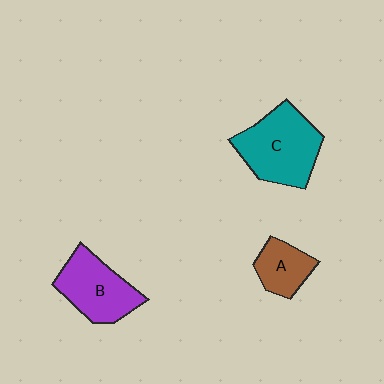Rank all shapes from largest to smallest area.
From largest to smallest: C (teal), B (purple), A (brown).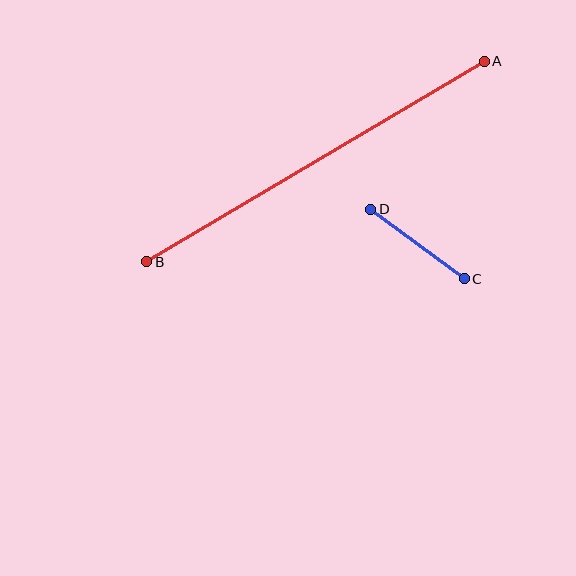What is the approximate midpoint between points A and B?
The midpoint is at approximately (316, 162) pixels.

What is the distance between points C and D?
The distance is approximately 117 pixels.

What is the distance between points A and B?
The distance is approximately 392 pixels.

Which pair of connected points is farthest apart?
Points A and B are farthest apart.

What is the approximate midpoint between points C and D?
The midpoint is at approximately (417, 244) pixels.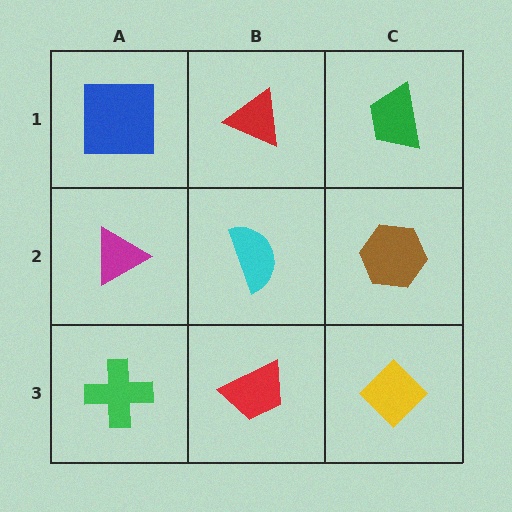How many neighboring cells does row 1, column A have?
2.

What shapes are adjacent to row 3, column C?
A brown hexagon (row 2, column C), a red trapezoid (row 3, column B).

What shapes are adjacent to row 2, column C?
A green trapezoid (row 1, column C), a yellow diamond (row 3, column C), a cyan semicircle (row 2, column B).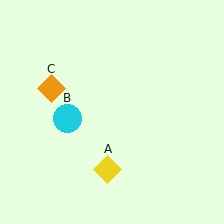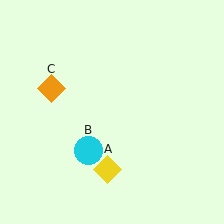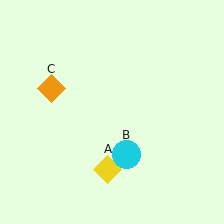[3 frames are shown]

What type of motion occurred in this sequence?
The cyan circle (object B) rotated counterclockwise around the center of the scene.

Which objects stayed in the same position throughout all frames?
Yellow diamond (object A) and orange diamond (object C) remained stationary.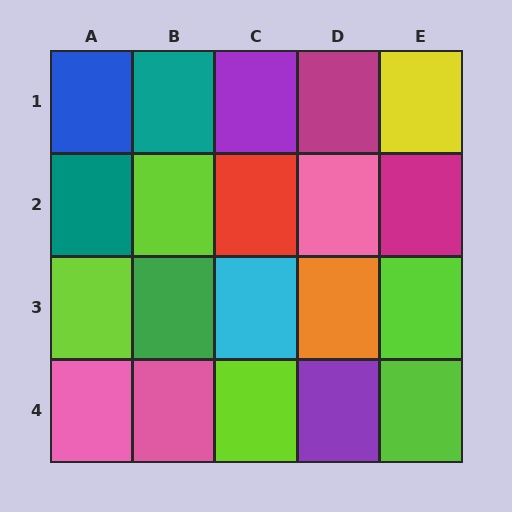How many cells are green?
1 cell is green.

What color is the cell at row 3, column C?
Cyan.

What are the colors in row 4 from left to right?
Pink, pink, lime, purple, lime.